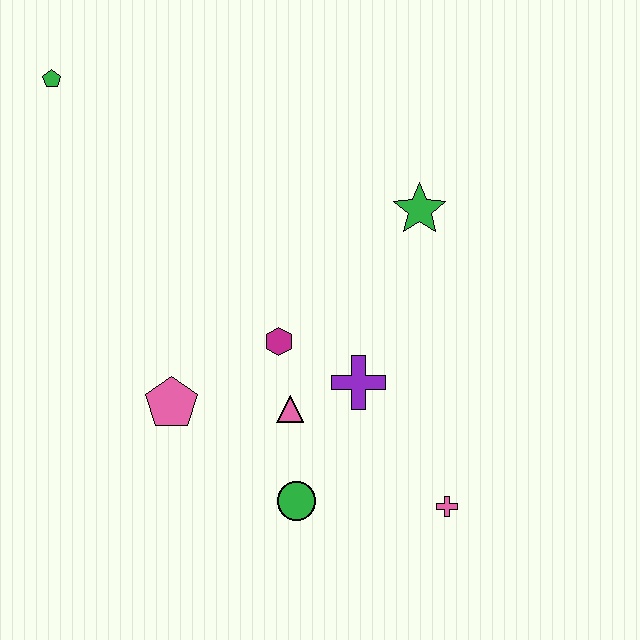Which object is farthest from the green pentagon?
The pink cross is farthest from the green pentagon.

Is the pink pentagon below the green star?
Yes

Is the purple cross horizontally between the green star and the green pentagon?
Yes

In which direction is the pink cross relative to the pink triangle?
The pink cross is to the right of the pink triangle.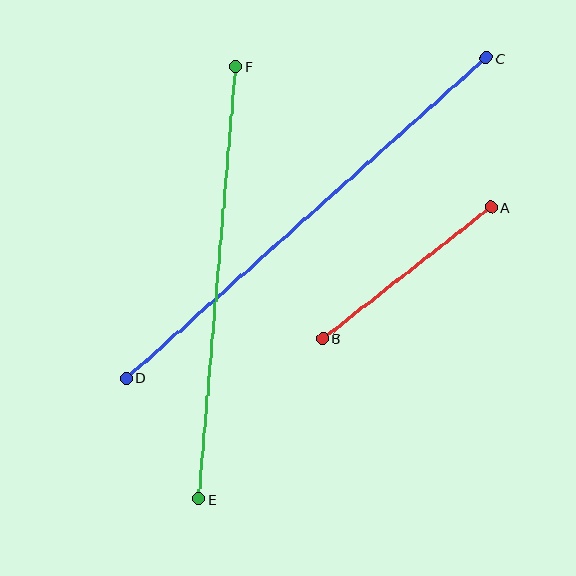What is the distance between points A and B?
The distance is approximately 213 pixels.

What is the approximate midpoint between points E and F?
The midpoint is at approximately (217, 283) pixels.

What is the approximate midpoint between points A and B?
The midpoint is at approximately (407, 273) pixels.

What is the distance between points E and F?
The distance is approximately 435 pixels.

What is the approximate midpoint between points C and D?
The midpoint is at approximately (306, 218) pixels.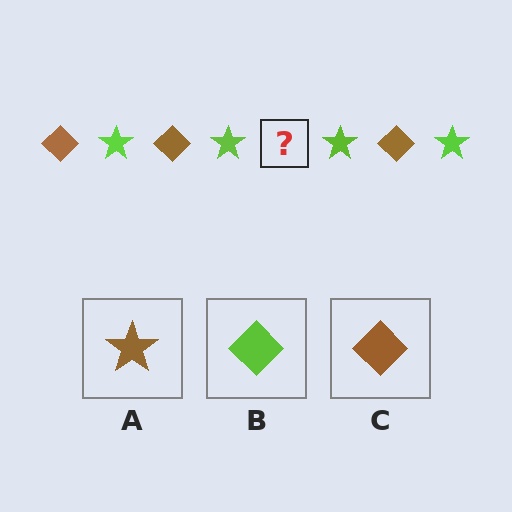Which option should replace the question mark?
Option C.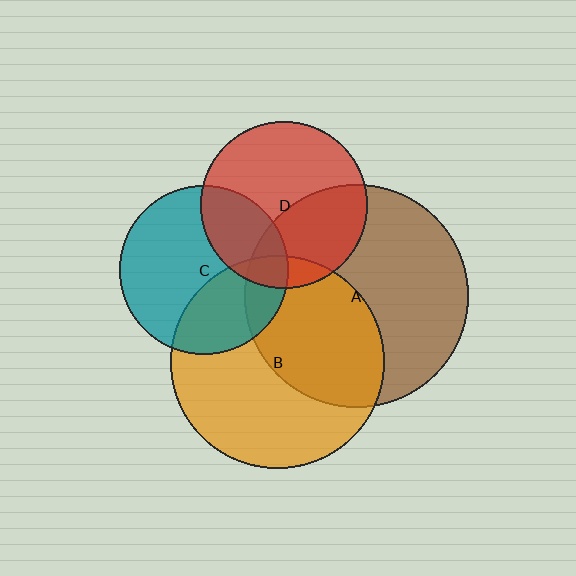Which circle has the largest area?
Circle A (brown).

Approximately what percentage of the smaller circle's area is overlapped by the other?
Approximately 15%.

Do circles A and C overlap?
Yes.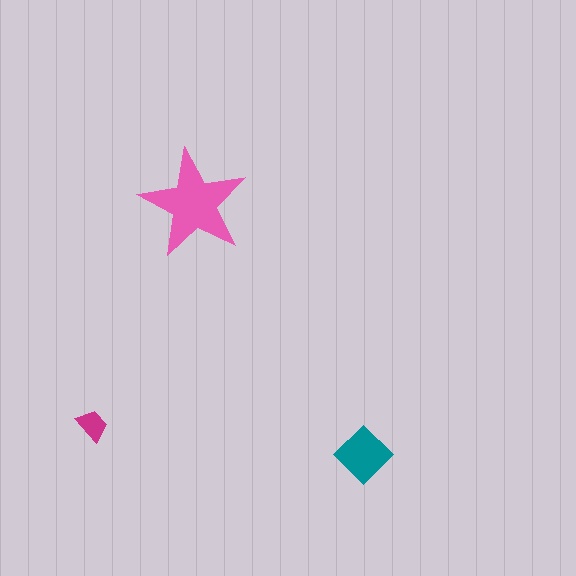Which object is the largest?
The pink star.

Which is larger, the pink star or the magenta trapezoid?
The pink star.